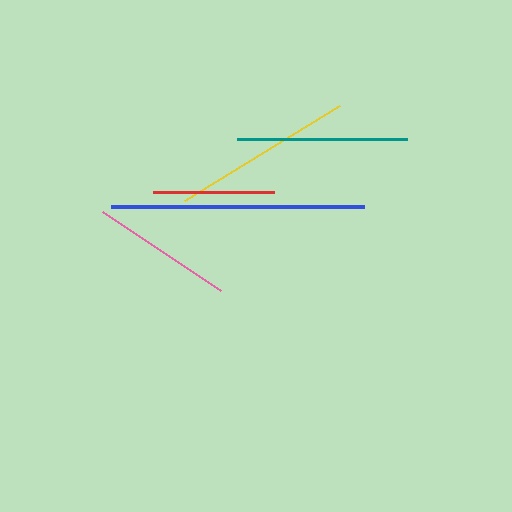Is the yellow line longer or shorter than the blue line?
The blue line is longer than the yellow line.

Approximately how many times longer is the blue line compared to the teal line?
The blue line is approximately 1.5 times the length of the teal line.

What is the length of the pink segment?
The pink segment is approximately 142 pixels long.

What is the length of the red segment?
The red segment is approximately 121 pixels long.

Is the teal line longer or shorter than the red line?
The teal line is longer than the red line.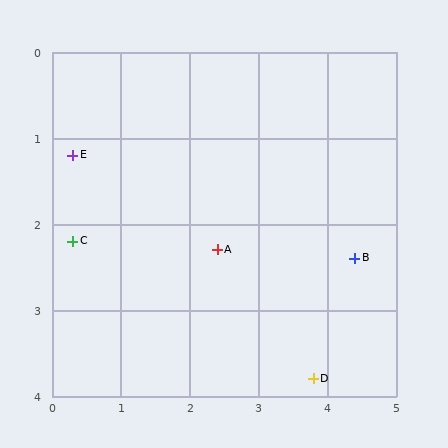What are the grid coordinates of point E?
Point E is at approximately (0.3, 1.2).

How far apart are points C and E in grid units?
Points C and E are about 1.0 grid units apart.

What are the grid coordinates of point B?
Point B is at approximately (4.4, 2.4).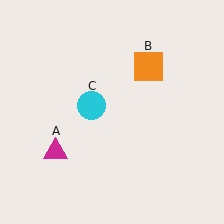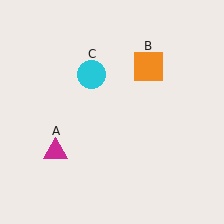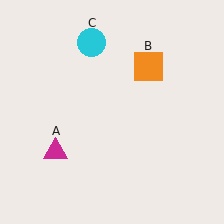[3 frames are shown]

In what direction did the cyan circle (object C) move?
The cyan circle (object C) moved up.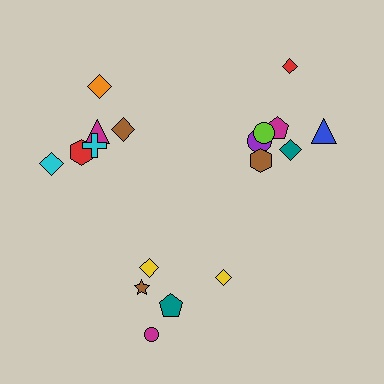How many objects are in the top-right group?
There are 8 objects.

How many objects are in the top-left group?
There are 6 objects.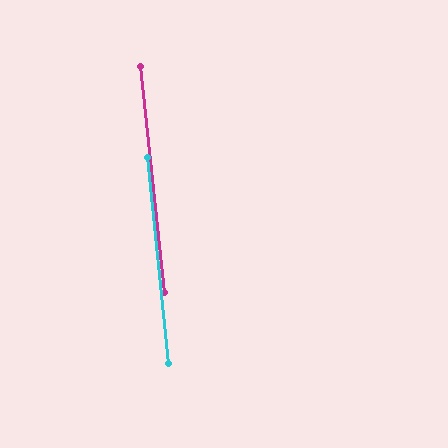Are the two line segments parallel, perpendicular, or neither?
Parallel — their directions differ by only 0.1°.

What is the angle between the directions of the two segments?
Approximately 0 degrees.